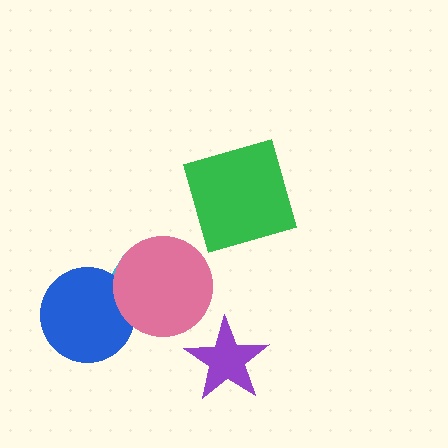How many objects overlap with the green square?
0 objects overlap with the green square.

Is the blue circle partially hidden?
Yes, it is partially covered by another shape.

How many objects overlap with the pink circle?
2 objects overlap with the pink circle.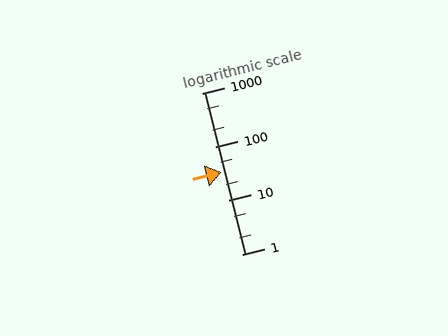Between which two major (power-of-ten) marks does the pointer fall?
The pointer is between 10 and 100.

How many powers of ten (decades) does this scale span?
The scale spans 3 decades, from 1 to 1000.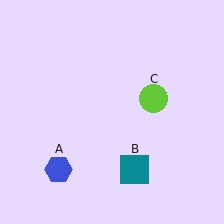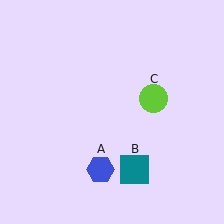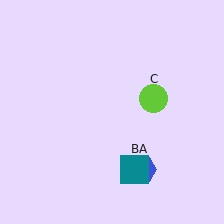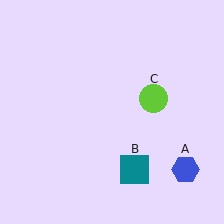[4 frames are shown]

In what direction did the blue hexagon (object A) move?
The blue hexagon (object A) moved right.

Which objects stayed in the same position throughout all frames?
Teal square (object B) and lime circle (object C) remained stationary.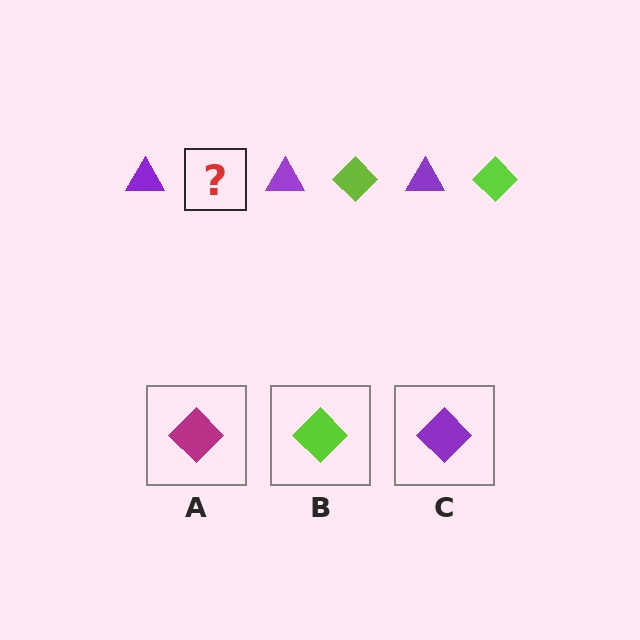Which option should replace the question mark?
Option B.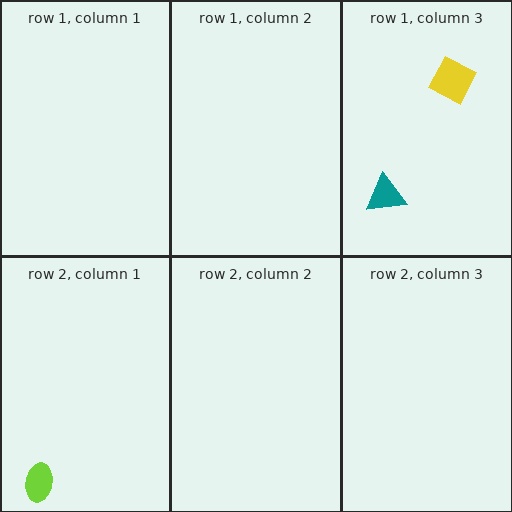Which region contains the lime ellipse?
The row 2, column 1 region.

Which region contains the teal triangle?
The row 1, column 3 region.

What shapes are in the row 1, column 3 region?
The teal triangle, the yellow diamond.